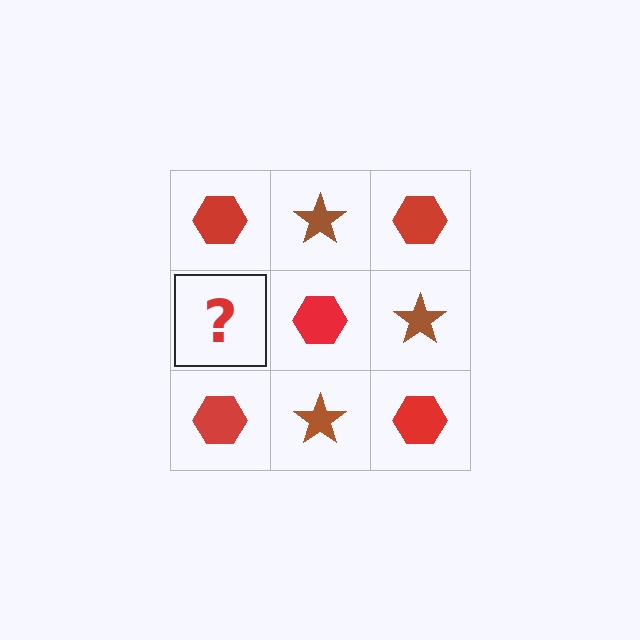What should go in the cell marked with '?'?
The missing cell should contain a brown star.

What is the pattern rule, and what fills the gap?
The rule is that it alternates red hexagon and brown star in a checkerboard pattern. The gap should be filled with a brown star.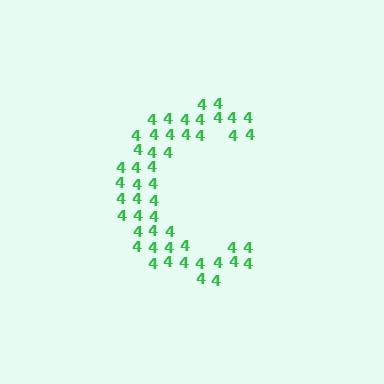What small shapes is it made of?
It is made of small digit 4's.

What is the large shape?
The large shape is the letter C.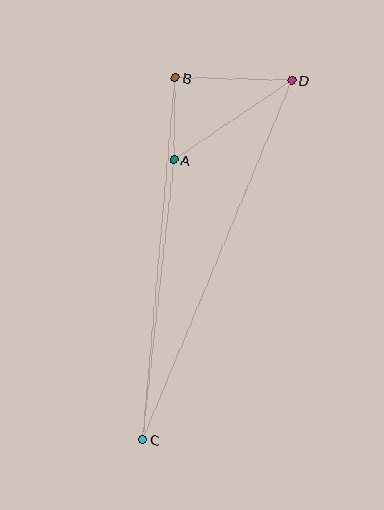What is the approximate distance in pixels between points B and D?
The distance between B and D is approximately 117 pixels.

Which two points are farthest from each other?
Points C and D are farthest from each other.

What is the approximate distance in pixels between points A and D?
The distance between A and D is approximately 142 pixels.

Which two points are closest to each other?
Points A and B are closest to each other.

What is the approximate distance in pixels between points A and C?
The distance between A and C is approximately 281 pixels.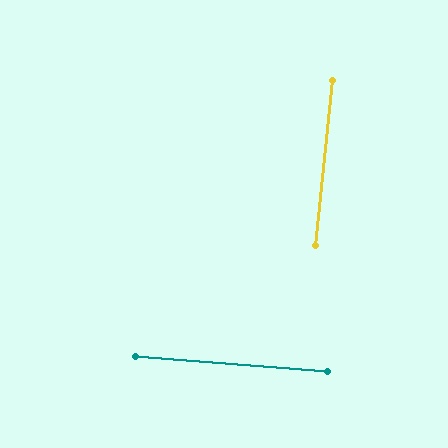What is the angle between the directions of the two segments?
Approximately 89 degrees.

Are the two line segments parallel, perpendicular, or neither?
Perpendicular — they meet at approximately 89°.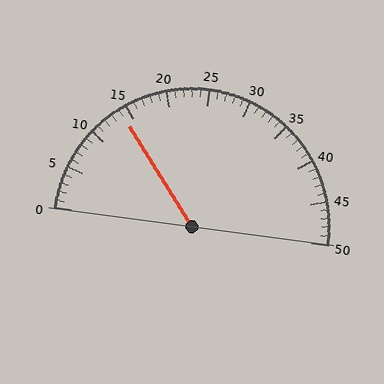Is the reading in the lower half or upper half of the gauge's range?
The reading is in the lower half of the range (0 to 50).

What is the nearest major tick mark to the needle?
The nearest major tick mark is 15.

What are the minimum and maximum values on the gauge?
The gauge ranges from 0 to 50.